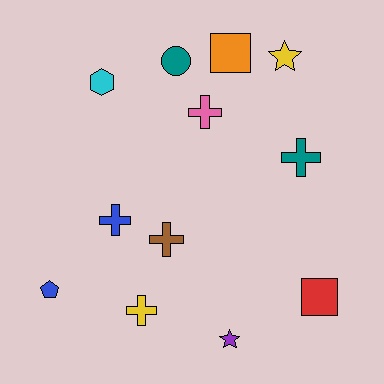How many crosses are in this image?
There are 5 crosses.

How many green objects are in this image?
There are no green objects.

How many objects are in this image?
There are 12 objects.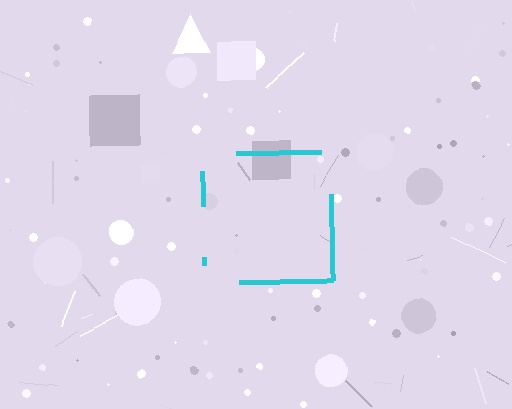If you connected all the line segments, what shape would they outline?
They would outline a square.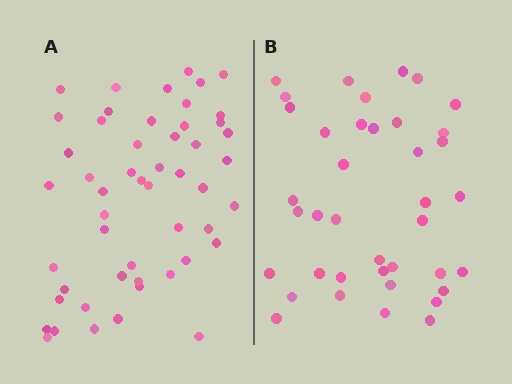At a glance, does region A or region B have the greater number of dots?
Region A (the left region) has more dots.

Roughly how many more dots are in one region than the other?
Region A has roughly 12 or so more dots than region B.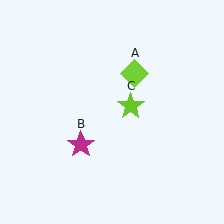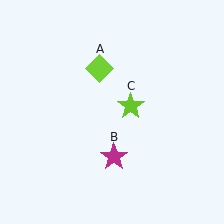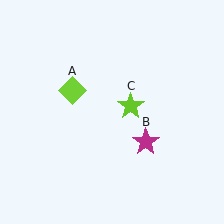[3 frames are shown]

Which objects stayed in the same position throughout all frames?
Lime star (object C) remained stationary.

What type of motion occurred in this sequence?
The lime diamond (object A), magenta star (object B) rotated counterclockwise around the center of the scene.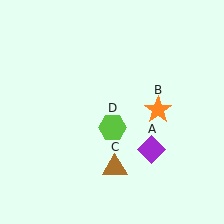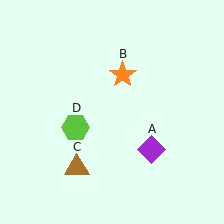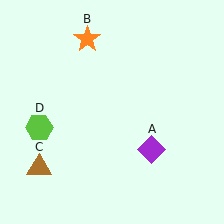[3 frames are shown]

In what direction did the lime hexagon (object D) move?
The lime hexagon (object D) moved left.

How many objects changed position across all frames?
3 objects changed position: orange star (object B), brown triangle (object C), lime hexagon (object D).